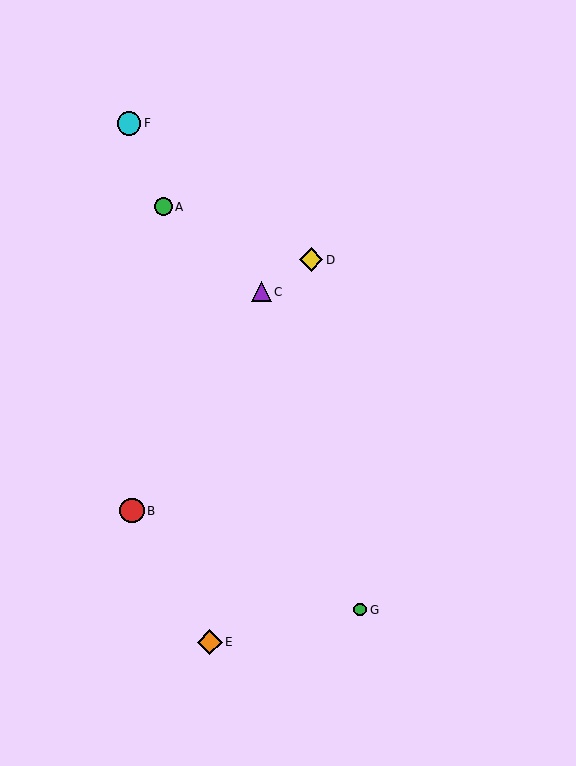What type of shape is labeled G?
Shape G is a green circle.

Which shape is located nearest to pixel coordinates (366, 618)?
The green circle (labeled G) at (360, 610) is nearest to that location.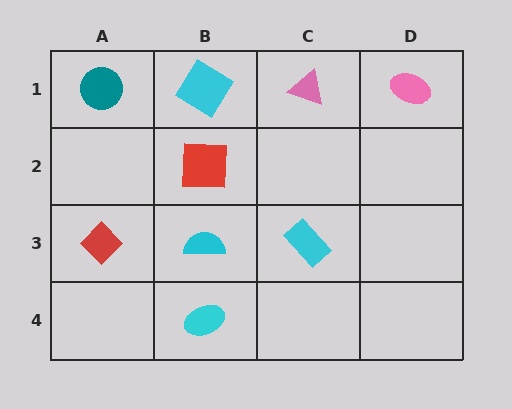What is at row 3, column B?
A cyan semicircle.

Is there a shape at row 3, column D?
No, that cell is empty.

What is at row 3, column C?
A cyan rectangle.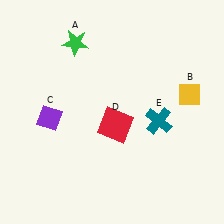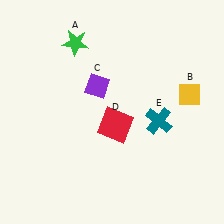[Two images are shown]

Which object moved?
The purple diamond (C) moved right.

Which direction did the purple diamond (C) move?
The purple diamond (C) moved right.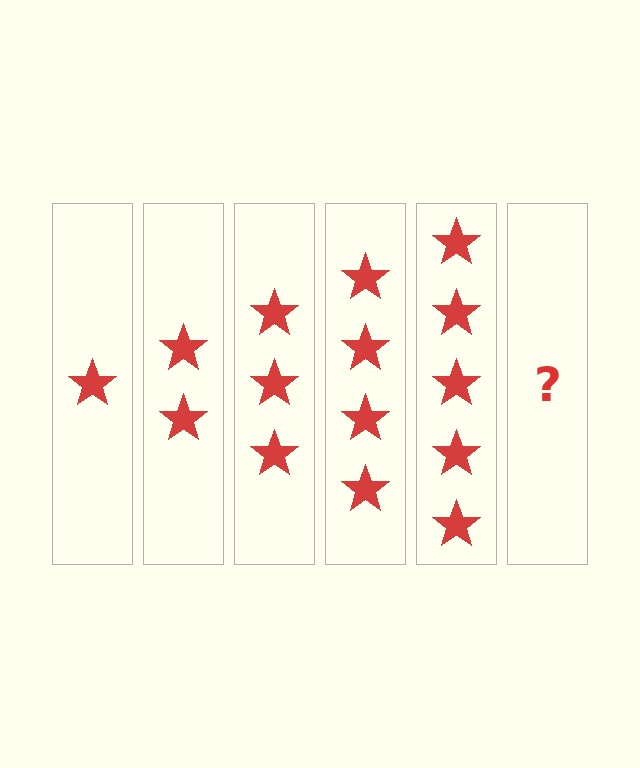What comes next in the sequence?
The next element should be 6 stars.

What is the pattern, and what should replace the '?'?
The pattern is that each step adds one more star. The '?' should be 6 stars.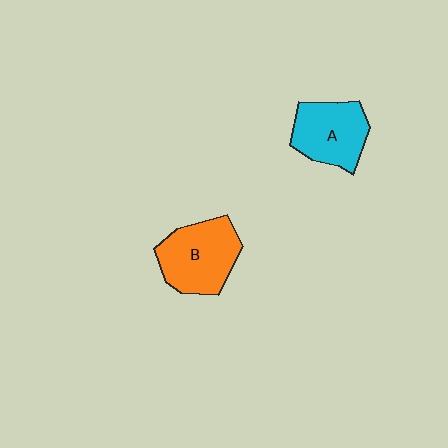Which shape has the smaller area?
Shape A (cyan).